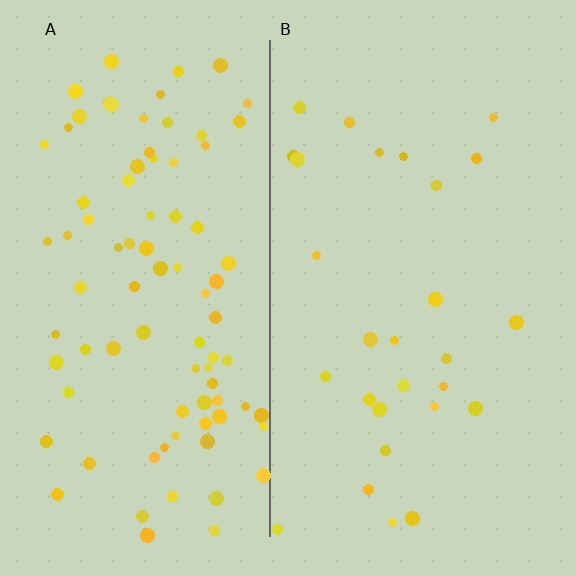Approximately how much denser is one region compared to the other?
Approximately 3.1× — region A over region B.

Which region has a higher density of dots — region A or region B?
A (the left).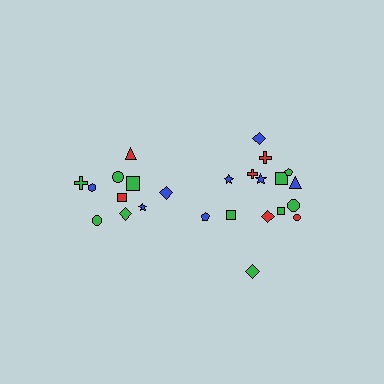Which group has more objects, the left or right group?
The right group.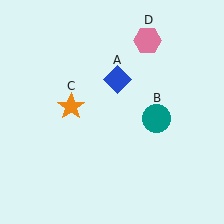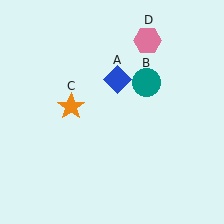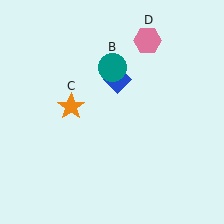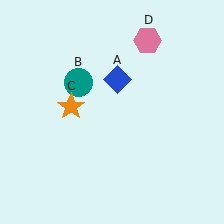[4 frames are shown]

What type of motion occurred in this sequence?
The teal circle (object B) rotated counterclockwise around the center of the scene.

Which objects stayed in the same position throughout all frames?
Blue diamond (object A) and orange star (object C) and pink hexagon (object D) remained stationary.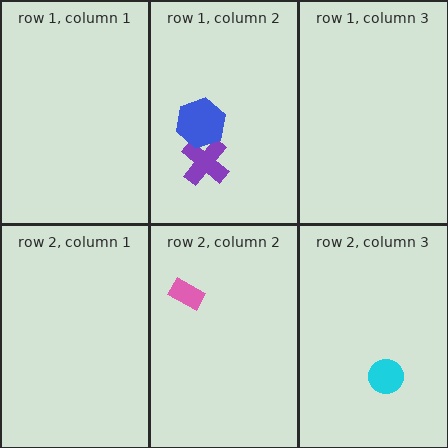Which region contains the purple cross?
The row 1, column 2 region.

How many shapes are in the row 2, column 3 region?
1.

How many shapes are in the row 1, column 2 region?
2.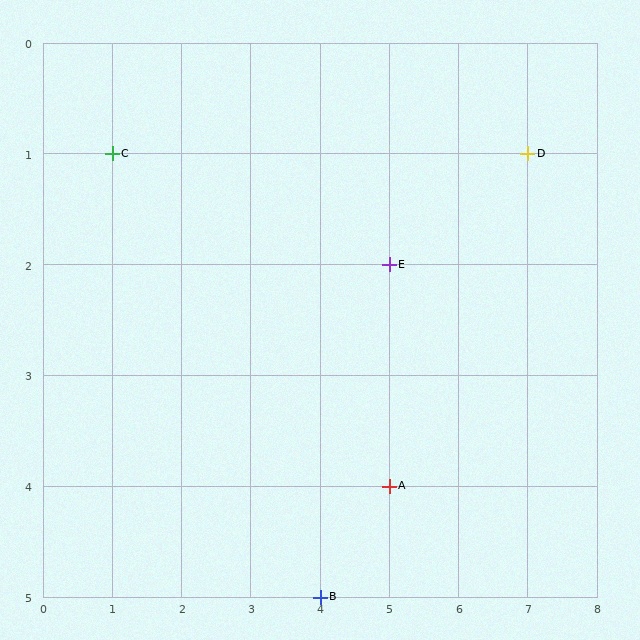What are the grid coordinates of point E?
Point E is at grid coordinates (5, 2).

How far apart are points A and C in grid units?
Points A and C are 4 columns and 3 rows apart (about 5.0 grid units diagonally).